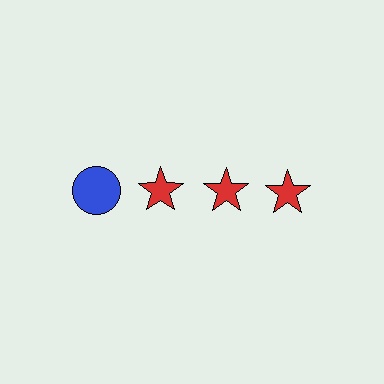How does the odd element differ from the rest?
It differs in both color (blue instead of red) and shape (circle instead of star).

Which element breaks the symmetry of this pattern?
The blue circle in the top row, leftmost column breaks the symmetry. All other shapes are red stars.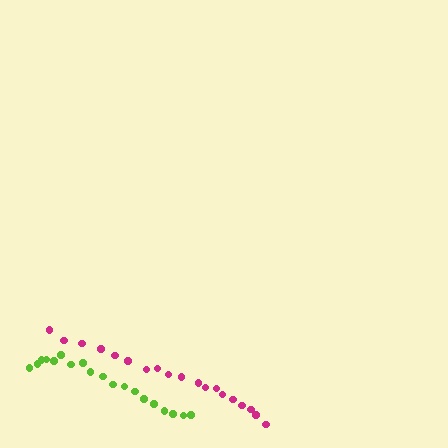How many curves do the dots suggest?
There are 2 distinct paths.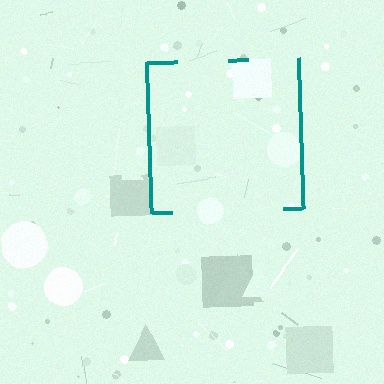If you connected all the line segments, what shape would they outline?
They would outline a square.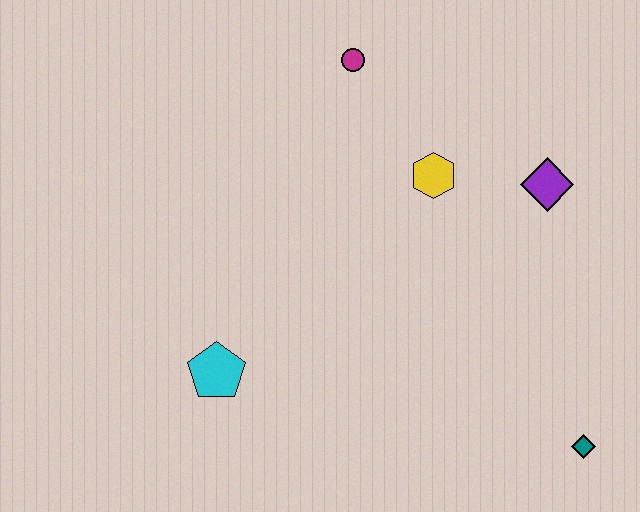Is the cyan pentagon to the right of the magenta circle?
No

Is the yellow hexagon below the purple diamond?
No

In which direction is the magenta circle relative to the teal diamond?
The magenta circle is above the teal diamond.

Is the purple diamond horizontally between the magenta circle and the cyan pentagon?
No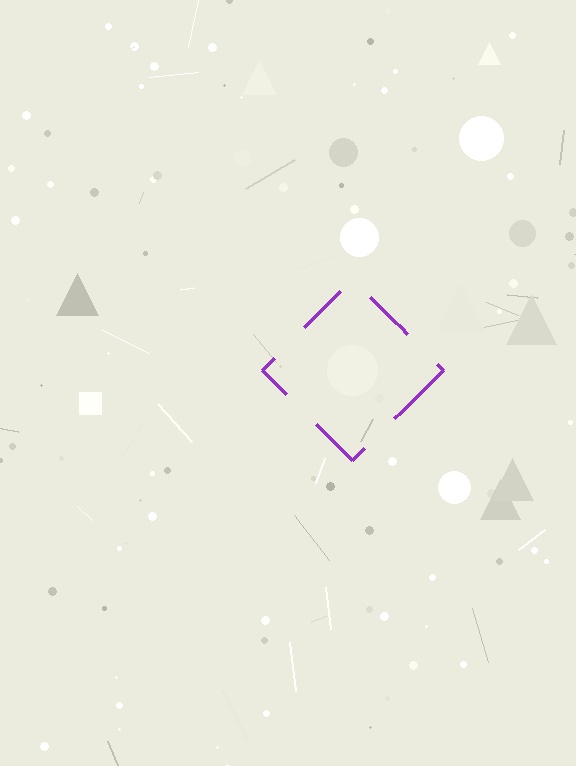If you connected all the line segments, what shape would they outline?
They would outline a diamond.